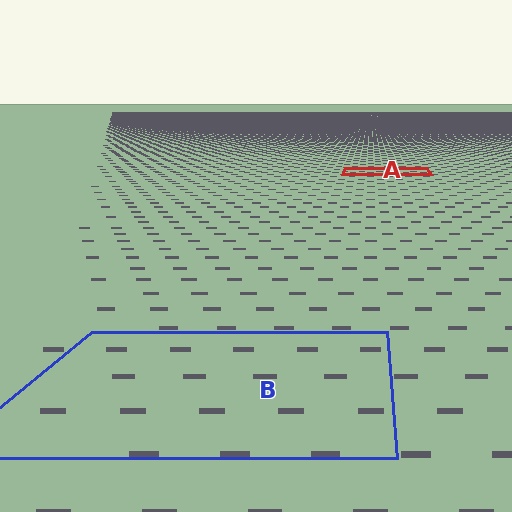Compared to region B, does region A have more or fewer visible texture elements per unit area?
Region A has more texture elements per unit area — they are packed more densely because it is farther away.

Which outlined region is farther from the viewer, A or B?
Region A is farther from the viewer — the texture elements inside it appear smaller and more densely packed.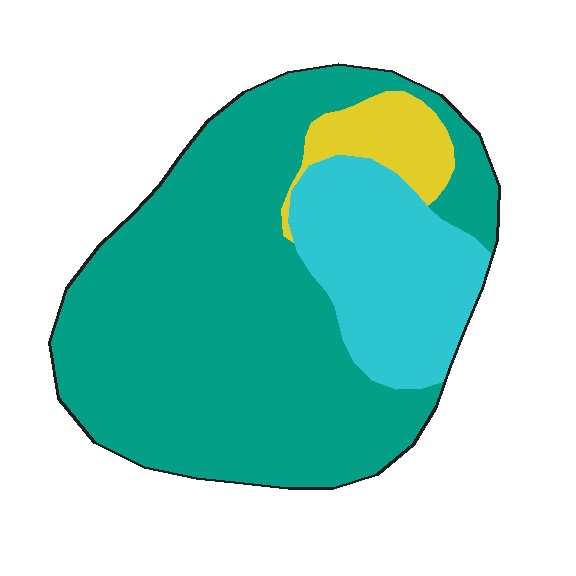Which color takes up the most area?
Teal, at roughly 70%.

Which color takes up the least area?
Yellow, at roughly 5%.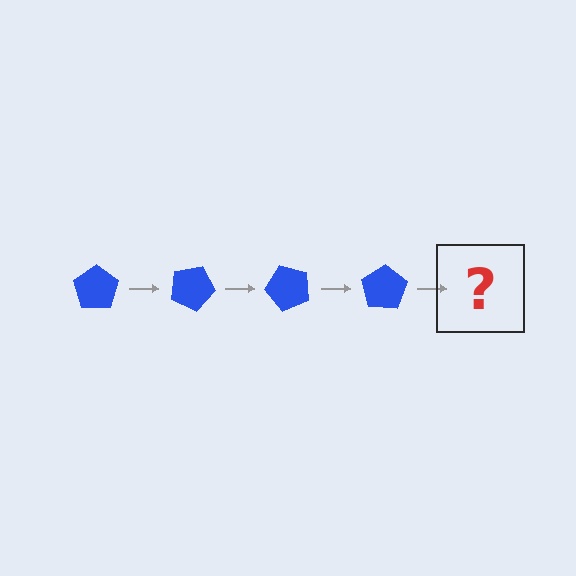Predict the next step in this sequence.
The next step is a blue pentagon rotated 100 degrees.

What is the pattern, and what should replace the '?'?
The pattern is that the pentagon rotates 25 degrees each step. The '?' should be a blue pentagon rotated 100 degrees.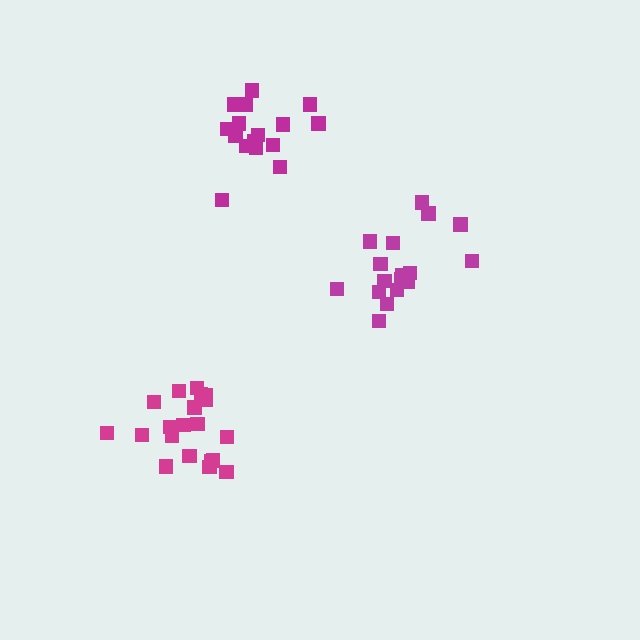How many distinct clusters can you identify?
There are 3 distinct clusters.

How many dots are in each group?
Group 1: 20 dots, Group 2: 17 dots, Group 3: 16 dots (53 total).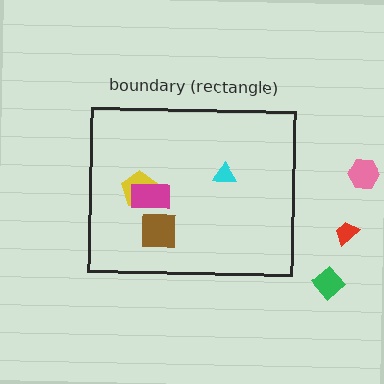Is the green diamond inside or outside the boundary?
Outside.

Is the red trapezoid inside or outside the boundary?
Outside.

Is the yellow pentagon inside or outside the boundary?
Inside.